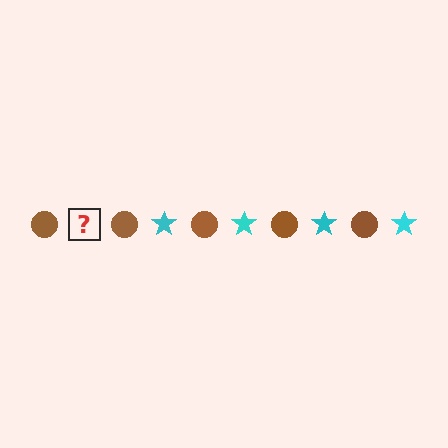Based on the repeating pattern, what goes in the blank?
The blank should be a cyan star.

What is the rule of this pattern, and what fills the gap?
The rule is that the pattern alternates between brown circle and cyan star. The gap should be filled with a cyan star.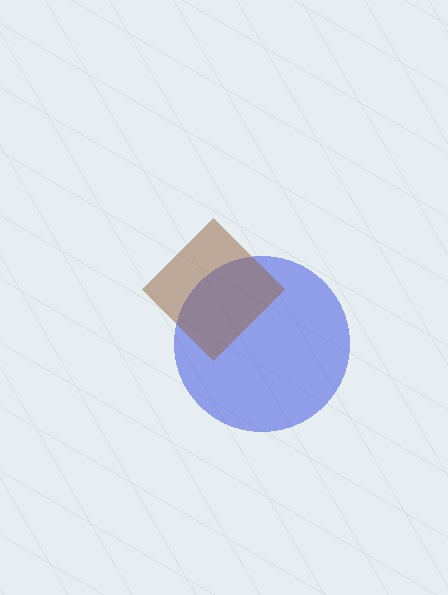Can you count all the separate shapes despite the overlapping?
Yes, there are 2 separate shapes.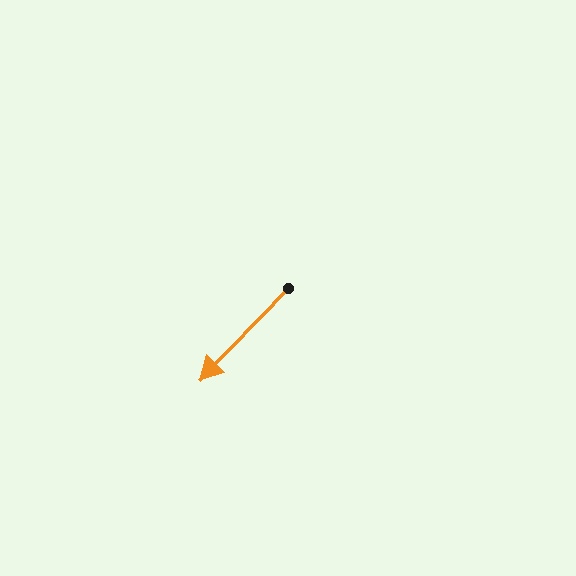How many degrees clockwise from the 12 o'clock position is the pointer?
Approximately 224 degrees.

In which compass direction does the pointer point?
Southwest.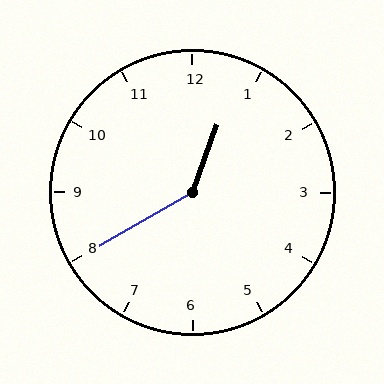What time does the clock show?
12:40.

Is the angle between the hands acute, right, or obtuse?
It is obtuse.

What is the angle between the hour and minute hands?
Approximately 140 degrees.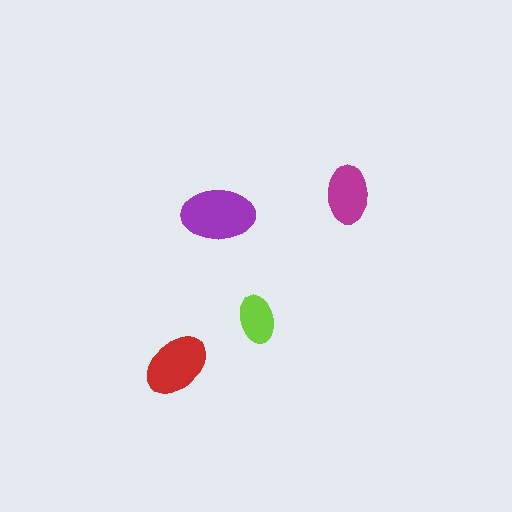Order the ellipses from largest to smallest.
the purple one, the red one, the magenta one, the lime one.